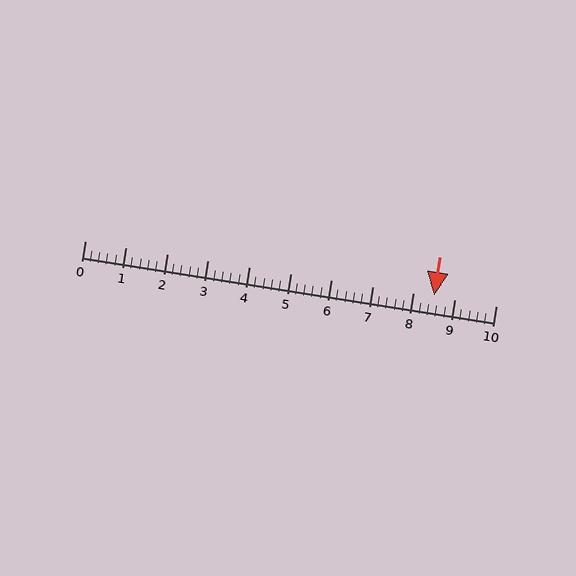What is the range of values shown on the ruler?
The ruler shows values from 0 to 10.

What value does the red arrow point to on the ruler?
The red arrow points to approximately 8.5.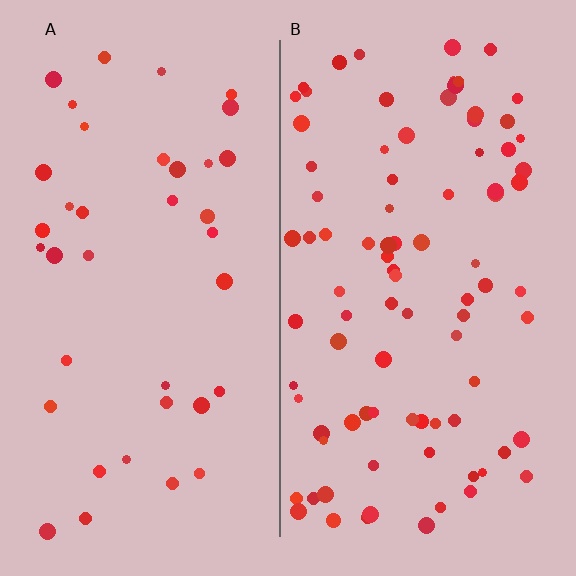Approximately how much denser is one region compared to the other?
Approximately 2.3× — region B over region A.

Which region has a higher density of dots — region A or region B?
B (the right).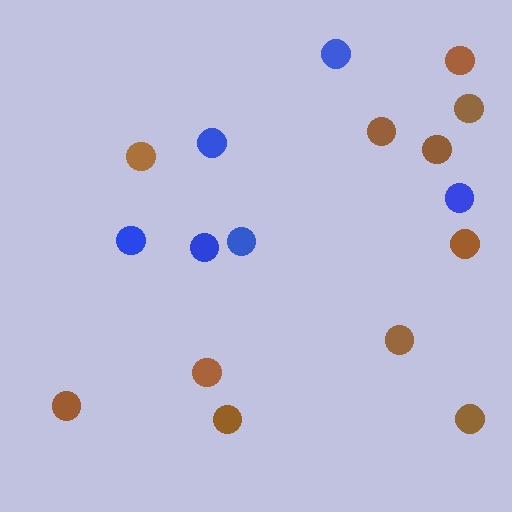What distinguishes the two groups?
There are 2 groups: one group of brown circles (11) and one group of blue circles (6).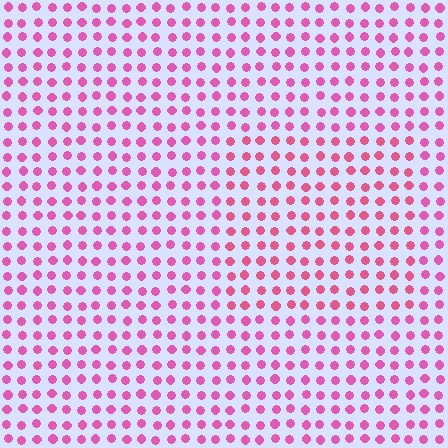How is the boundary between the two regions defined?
The boundary is defined purely by a slight shift in hue (about 19 degrees). Spacing, size, and orientation are identical on both sides.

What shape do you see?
I see a rectangle.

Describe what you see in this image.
The image is filled with small pink elements in a uniform arrangement. A rectangle-shaped region is visible where the elements are tinted to a slightly different hue, forming a subtle color boundary.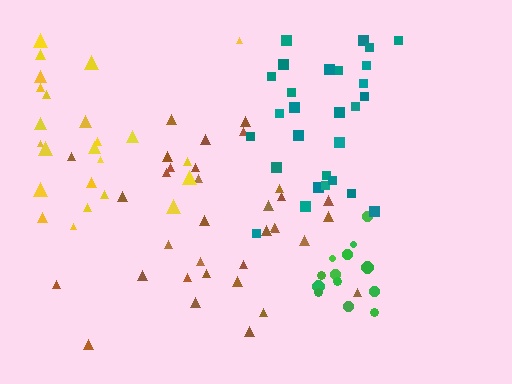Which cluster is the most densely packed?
Green.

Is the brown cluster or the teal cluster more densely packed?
Teal.